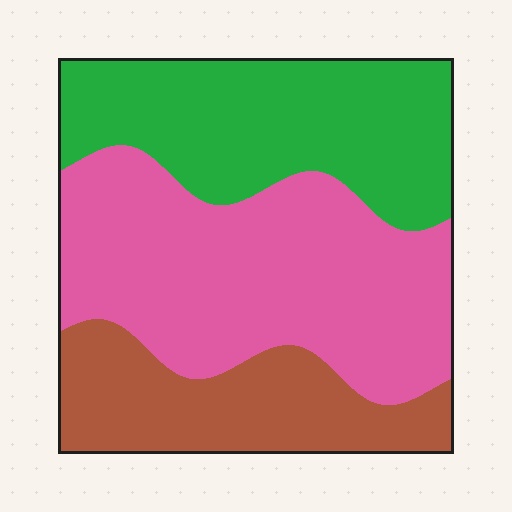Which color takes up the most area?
Pink, at roughly 45%.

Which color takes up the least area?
Brown, at roughly 25%.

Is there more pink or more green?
Pink.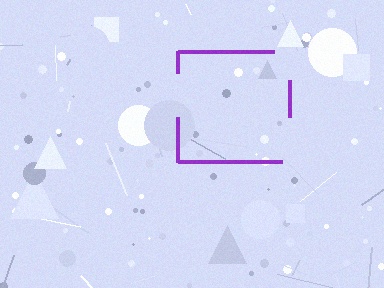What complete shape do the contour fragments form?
The contour fragments form a square.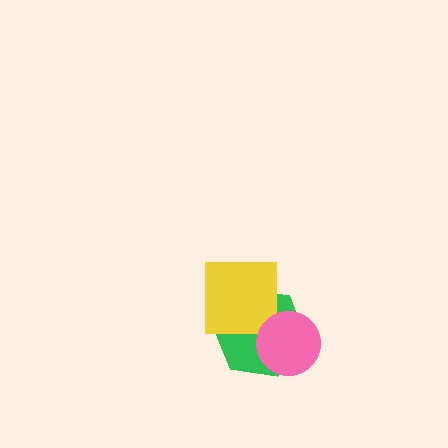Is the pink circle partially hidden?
No, no other shape covers it.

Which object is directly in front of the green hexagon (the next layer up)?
The yellow square is directly in front of the green hexagon.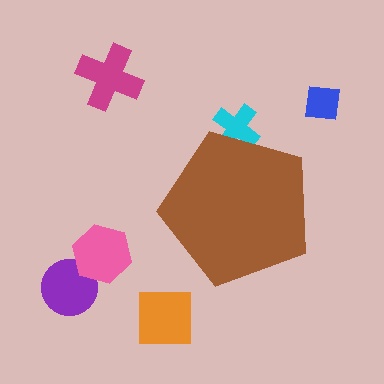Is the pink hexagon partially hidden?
No, the pink hexagon is fully visible.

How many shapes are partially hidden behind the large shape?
1 shape is partially hidden.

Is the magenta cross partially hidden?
No, the magenta cross is fully visible.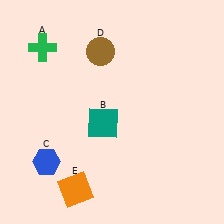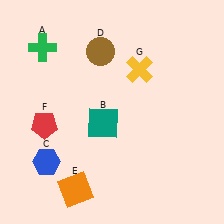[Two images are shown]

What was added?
A red pentagon (F), a yellow cross (G) were added in Image 2.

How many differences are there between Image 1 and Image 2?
There are 2 differences between the two images.